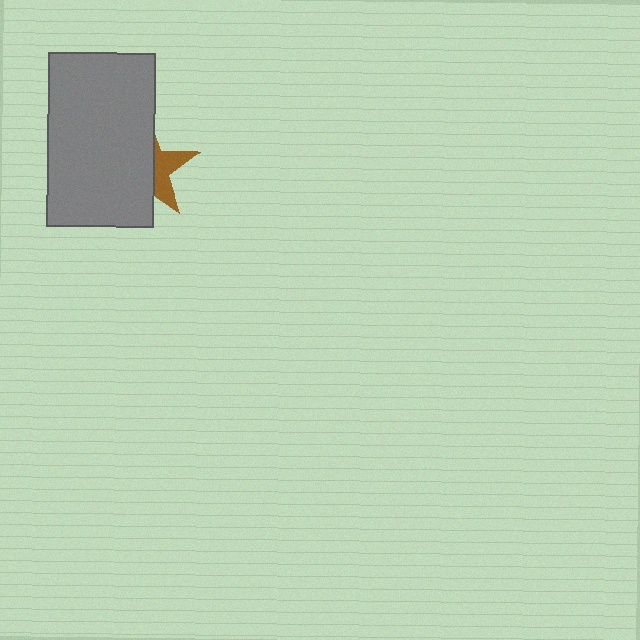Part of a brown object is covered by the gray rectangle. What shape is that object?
It is a star.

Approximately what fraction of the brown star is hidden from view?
Roughly 65% of the brown star is hidden behind the gray rectangle.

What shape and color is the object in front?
The object in front is a gray rectangle.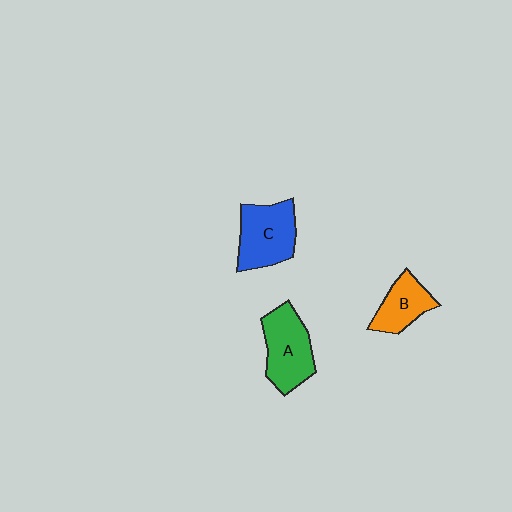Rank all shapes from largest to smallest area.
From largest to smallest: A (green), C (blue), B (orange).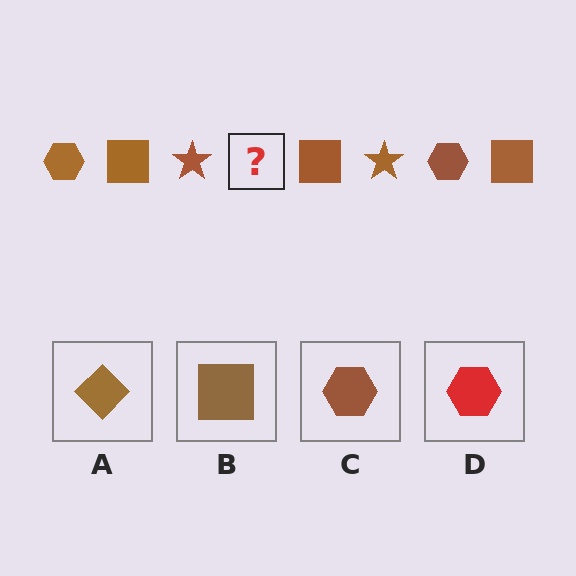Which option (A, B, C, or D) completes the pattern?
C.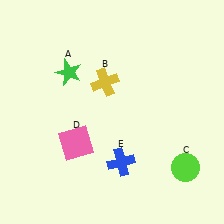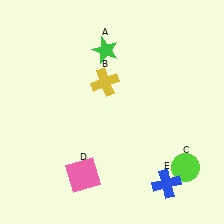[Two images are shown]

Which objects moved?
The objects that moved are: the green star (A), the pink square (D), the blue cross (E).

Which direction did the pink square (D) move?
The pink square (D) moved down.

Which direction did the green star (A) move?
The green star (A) moved right.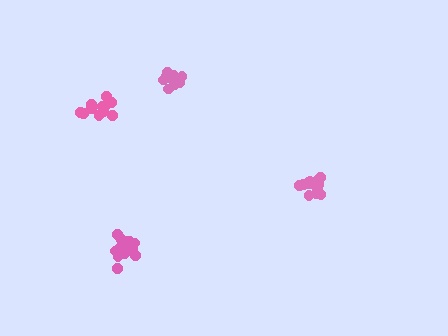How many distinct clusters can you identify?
There are 4 distinct clusters.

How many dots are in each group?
Group 1: 12 dots, Group 2: 16 dots, Group 3: 14 dots, Group 4: 12 dots (54 total).